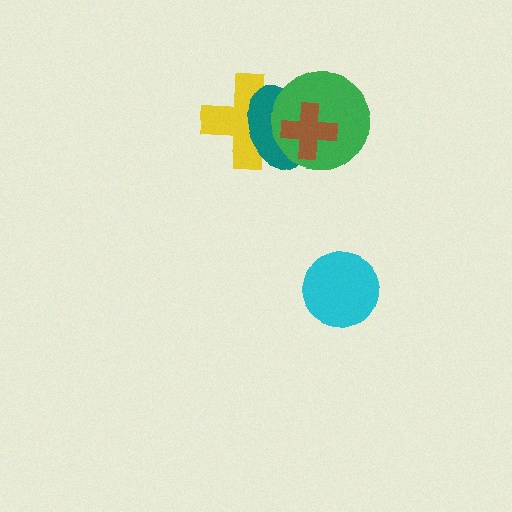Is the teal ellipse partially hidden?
Yes, it is partially covered by another shape.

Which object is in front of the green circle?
The brown cross is in front of the green circle.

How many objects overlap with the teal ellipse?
3 objects overlap with the teal ellipse.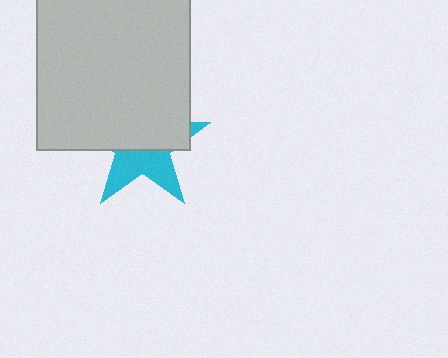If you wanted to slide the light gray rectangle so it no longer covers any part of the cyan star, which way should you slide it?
Slide it up — that is the most direct way to separate the two shapes.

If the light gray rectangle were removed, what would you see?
You would see the complete cyan star.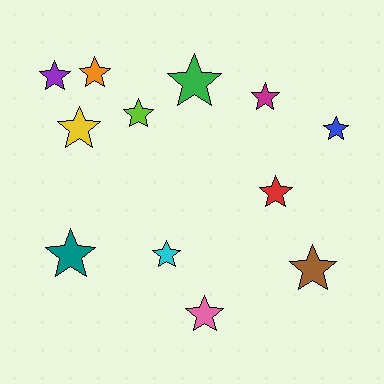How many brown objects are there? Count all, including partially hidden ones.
There is 1 brown object.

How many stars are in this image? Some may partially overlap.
There are 12 stars.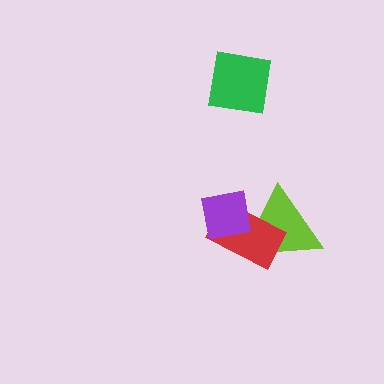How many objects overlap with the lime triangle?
2 objects overlap with the lime triangle.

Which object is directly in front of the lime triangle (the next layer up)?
The red rectangle is directly in front of the lime triangle.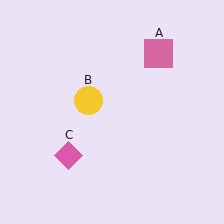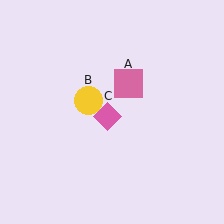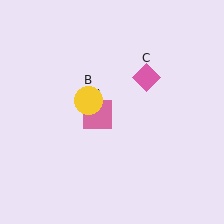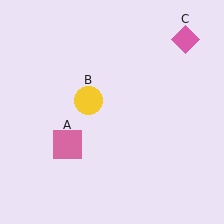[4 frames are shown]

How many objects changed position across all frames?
2 objects changed position: pink square (object A), pink diamond (object C).